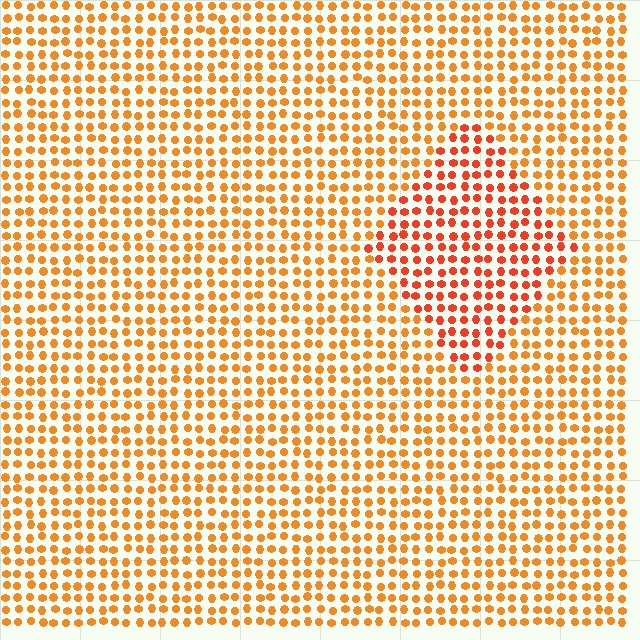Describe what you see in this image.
The image is filled with small orange elements in a uniform arrangement. A diamond-shaped region is visible where the elements are tinted to a slightly different hue, forming a subtle color boundary.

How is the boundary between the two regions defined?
The boundary is defined purely by a slight shift in hue (about 23 degrees). Spacing, size, and orientation are identical on both sides.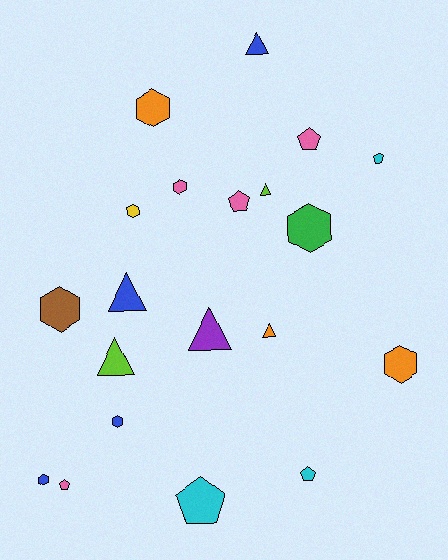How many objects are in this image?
There are 20 objects.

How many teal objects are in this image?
There are no teal objects.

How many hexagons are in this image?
There are 8 hexagons.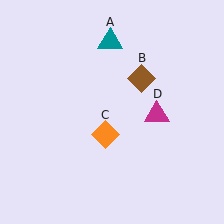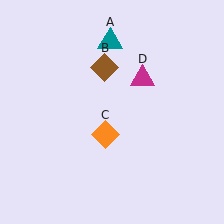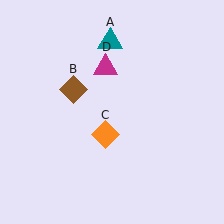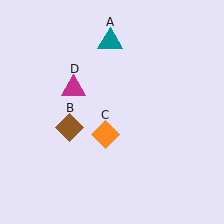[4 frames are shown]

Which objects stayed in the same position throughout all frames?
Teal triangle (object A) and orange diamond (object C) remained stationary.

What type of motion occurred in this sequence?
The brown diamond (object B), magenta triangle (object D) rotated counterclockwise around the center of the scene.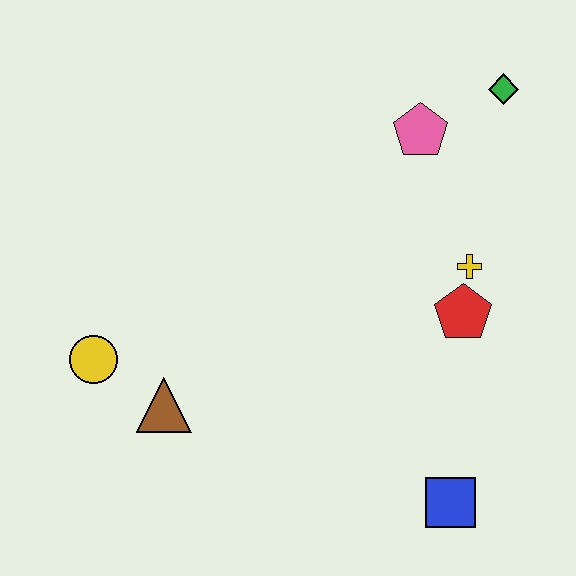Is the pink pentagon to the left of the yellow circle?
No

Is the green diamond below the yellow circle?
No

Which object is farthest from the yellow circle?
The green diamond is farthest from the yellow circle.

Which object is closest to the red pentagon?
The yellow cross is closest to the red pentagon.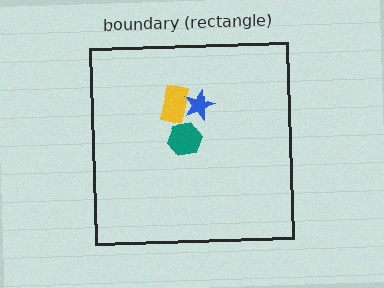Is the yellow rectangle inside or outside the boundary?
Inside.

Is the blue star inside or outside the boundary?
Inside.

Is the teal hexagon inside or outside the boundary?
Inside.